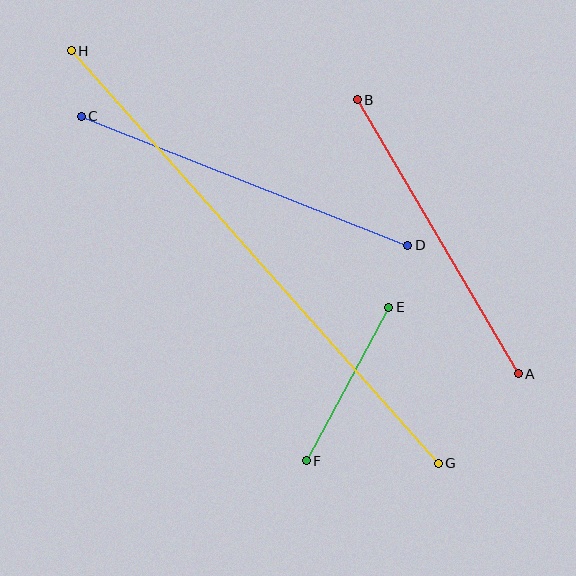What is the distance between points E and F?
The distance is approximately 174 pixels.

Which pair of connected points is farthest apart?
Points G and H are farthest apart.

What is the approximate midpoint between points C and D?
The midpoint is at approximately (244, 181) pixels.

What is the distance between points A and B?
The distance is approximately 318 pixels.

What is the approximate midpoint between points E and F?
The midpoint is at approximately (348, 384) pixels.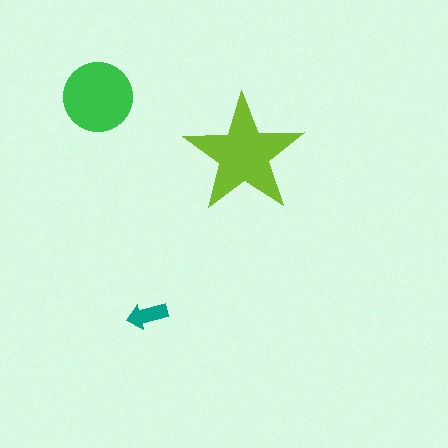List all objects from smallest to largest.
The teal arrow, the green circle, the lime star.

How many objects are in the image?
There are 3 objects in the image.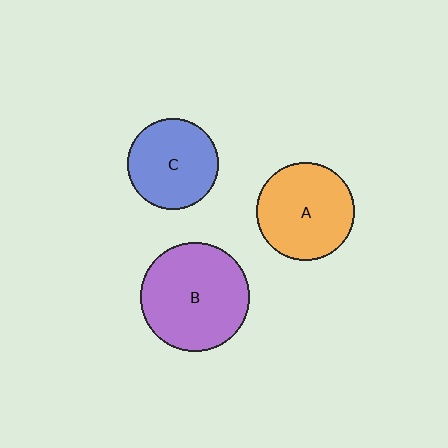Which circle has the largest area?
Circle B (purple).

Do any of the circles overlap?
No, none of the circles overlap.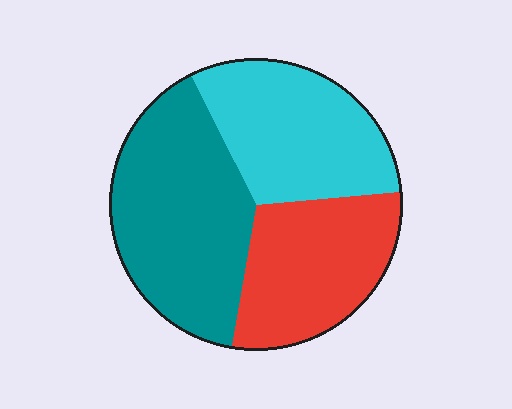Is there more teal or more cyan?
Teal.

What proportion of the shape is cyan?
Cyan covers around 30% of the shape.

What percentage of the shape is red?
Red takes up about one quarter (1/4) of the shape.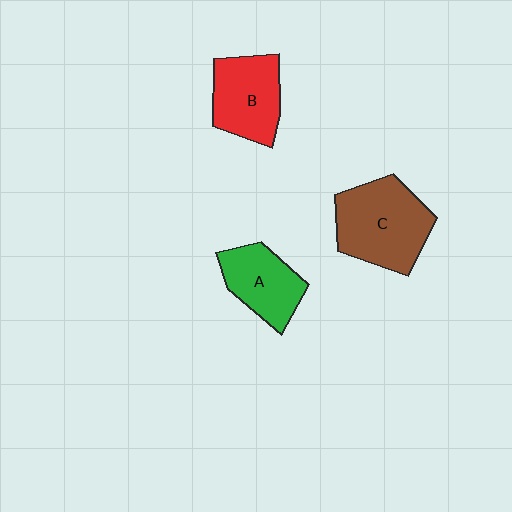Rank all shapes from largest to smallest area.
From largest to smallest: C (brown), B (red), A (green).